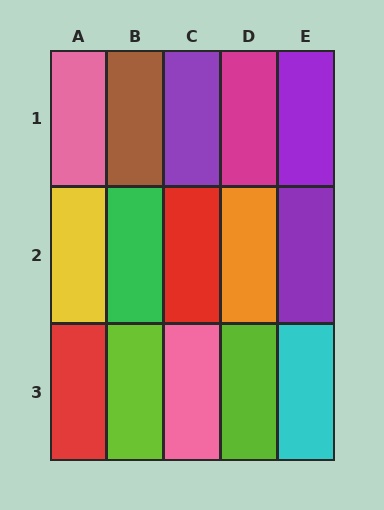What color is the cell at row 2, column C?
Red.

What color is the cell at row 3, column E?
Cyan.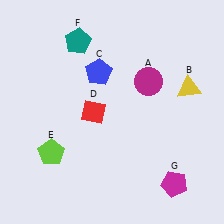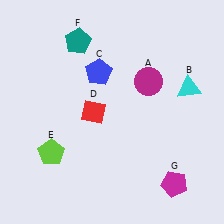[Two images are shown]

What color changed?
The triangle (B) changed from yellow in Image 1 to cyan in Image 2.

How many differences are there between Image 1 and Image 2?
There is 1 difference between the two images.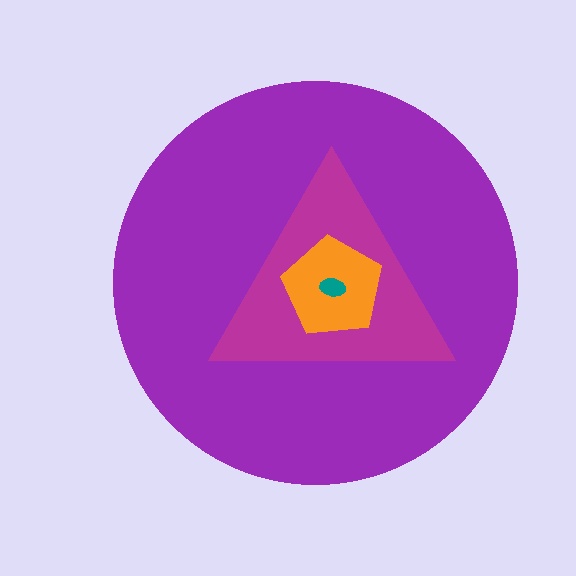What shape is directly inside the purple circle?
The magenta triangle.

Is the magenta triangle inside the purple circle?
Yes.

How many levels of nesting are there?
4.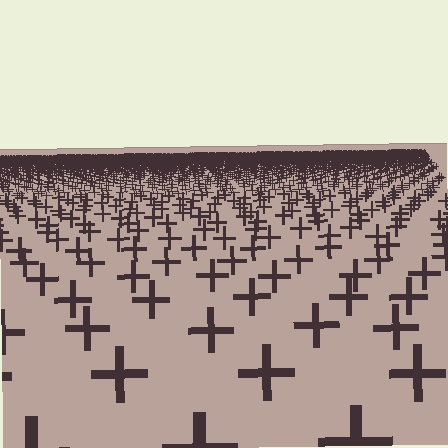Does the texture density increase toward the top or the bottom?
Density increases toward the top.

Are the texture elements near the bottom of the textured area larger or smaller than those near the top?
Larger. Near the bottom, elements are closer to the viewer and appear at a bigger on-screen size.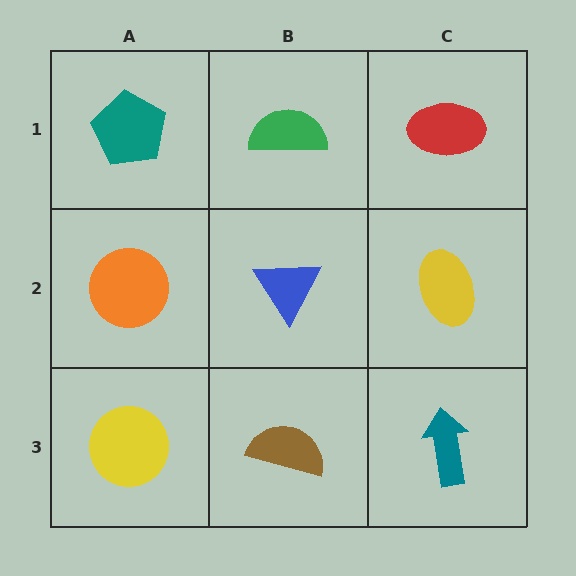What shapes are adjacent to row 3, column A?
An orange circle (row 2, column A), a brown semicircle (row 3, column B).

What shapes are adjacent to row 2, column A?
A teal pentagon (row 1, column A), a yellow circle (row 3, column A), a blue triangle (row 2, column B).